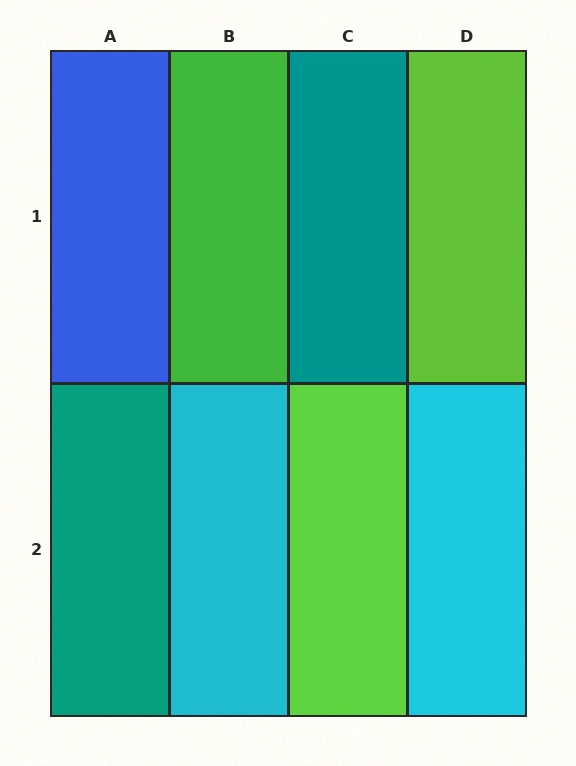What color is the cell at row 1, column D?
Lime.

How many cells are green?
1 cell is green.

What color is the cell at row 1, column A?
Blue.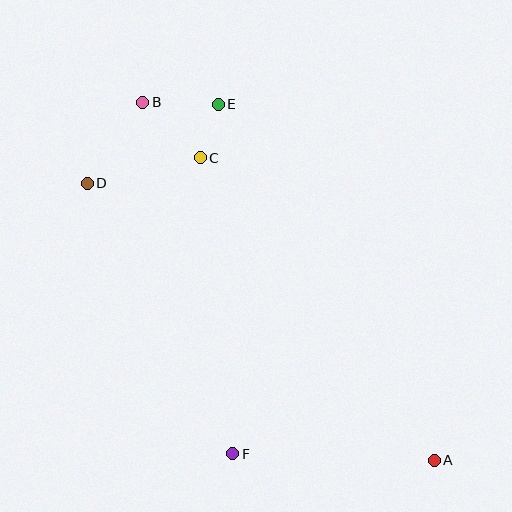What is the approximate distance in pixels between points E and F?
The distance between E and F is approximately 349 pixels.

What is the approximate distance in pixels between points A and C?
The distance between A and C is approximately 382 pixels.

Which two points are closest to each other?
Points C and E are closest to each other.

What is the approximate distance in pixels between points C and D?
The distance between C and D is approximately 116 pixels.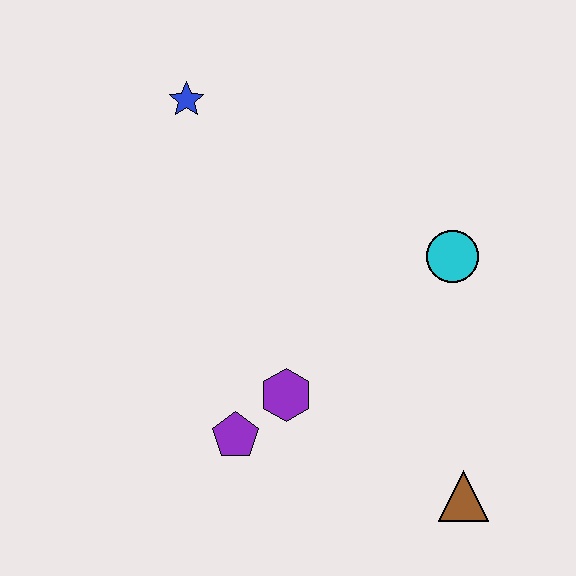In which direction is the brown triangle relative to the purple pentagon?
The brown triangle is to the right of the purple pentagon.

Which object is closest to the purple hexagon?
The purple pentagon is closest to the purple hexagon.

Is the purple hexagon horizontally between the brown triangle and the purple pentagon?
Yes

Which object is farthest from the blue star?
The brown triangle is farthest from the blue star.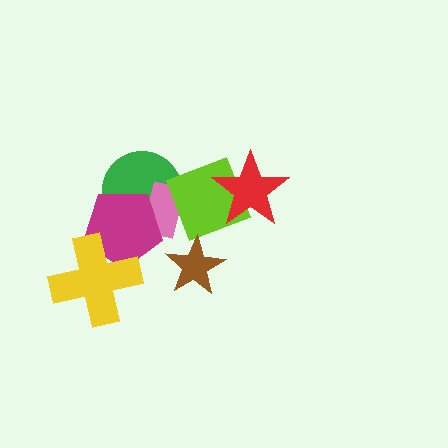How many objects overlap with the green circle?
3 objects overlap with the green circle.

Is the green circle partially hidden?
Yes, it is partially covered by another shape.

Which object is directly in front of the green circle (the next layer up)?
The pink rectangle is directly in front of the green circle.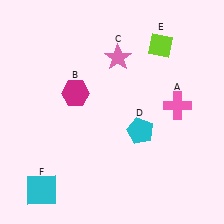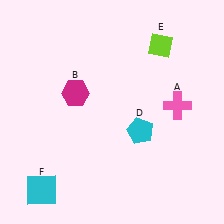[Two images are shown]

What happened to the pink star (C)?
The pink star (C) was removed in Image 2. It was in the top-right area of Image 1.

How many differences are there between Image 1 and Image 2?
There is 1 difference between the two images.